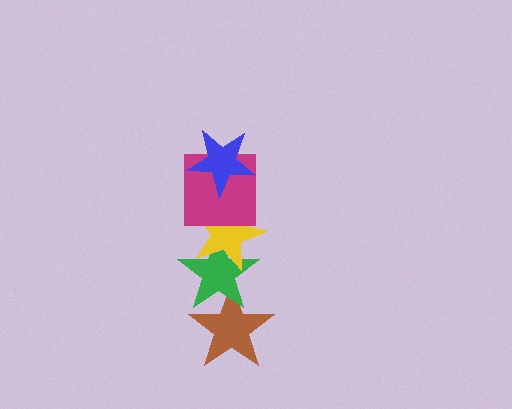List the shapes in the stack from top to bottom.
From top to bottom: the blue star, the magenta square, the yellow star, the green star, the brown star.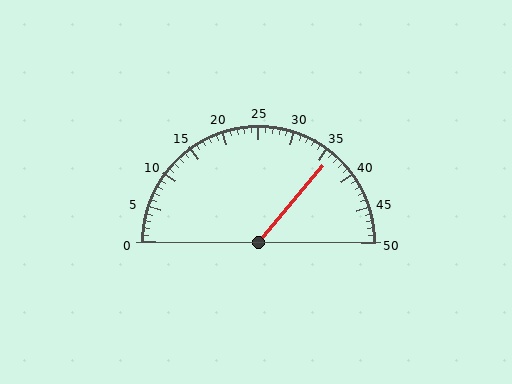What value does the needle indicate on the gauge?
The needle indicates approximately 36.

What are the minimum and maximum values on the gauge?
The gauge ranges from 0 to 50.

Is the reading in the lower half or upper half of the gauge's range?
The reading is in the upper half of the range (0 to 50).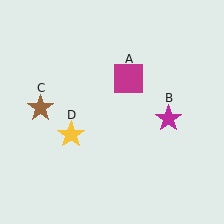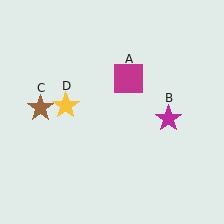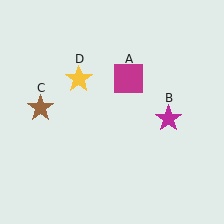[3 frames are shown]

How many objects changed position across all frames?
1 object changed position: yellow star (object D).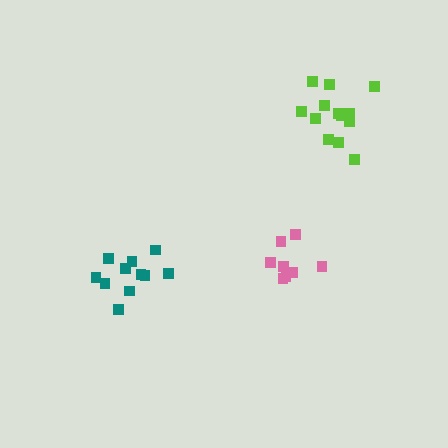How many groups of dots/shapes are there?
There are 3 groups.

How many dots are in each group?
Group 1: 8 dots, Group 2: 11 dots, Group 3: 13 dots (32 total).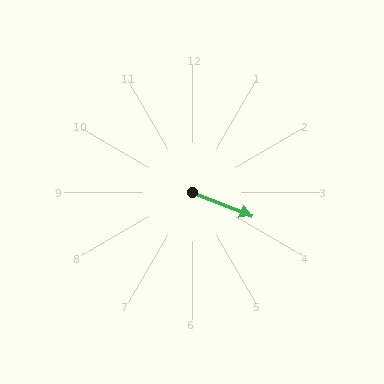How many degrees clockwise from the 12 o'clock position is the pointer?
Approximately 112 degrees.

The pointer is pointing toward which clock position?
Roughly 4 o'clock.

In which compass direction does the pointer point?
East.